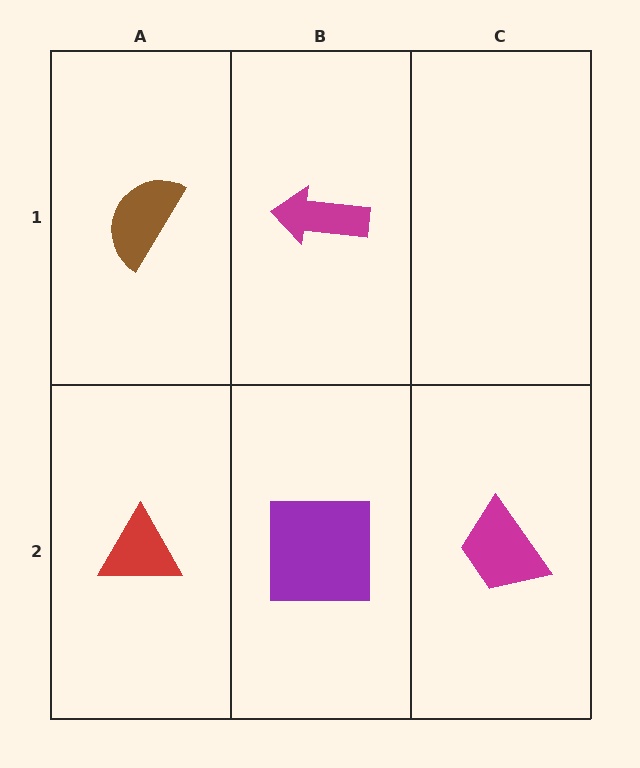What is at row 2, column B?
A purple square.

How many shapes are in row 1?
2 shapes.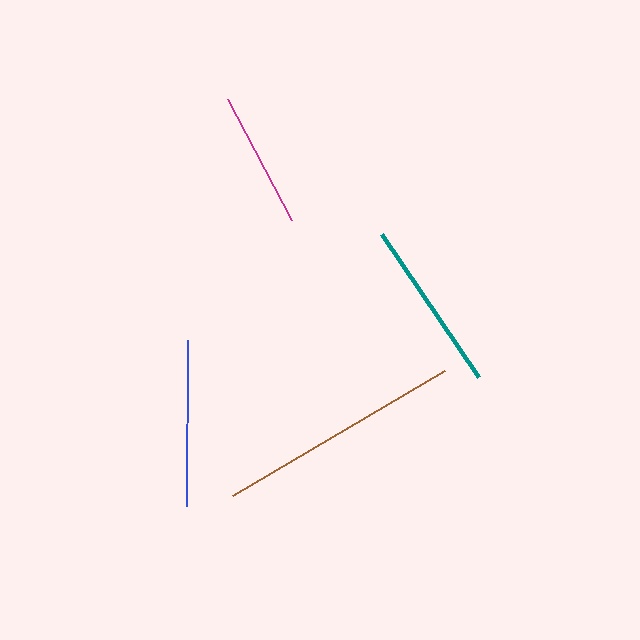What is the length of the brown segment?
The brown segment is approximately 246 pixels long.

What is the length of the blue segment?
The blue segment is approximately 166 pixels long.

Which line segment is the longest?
The brown line is the longest at approximately 246 pixels.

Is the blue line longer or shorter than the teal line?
The teal line is longer than the blue line.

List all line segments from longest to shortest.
From longest to shortest: brown, teal, blue, magenta.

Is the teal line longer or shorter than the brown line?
The brown line is longer than the teal line.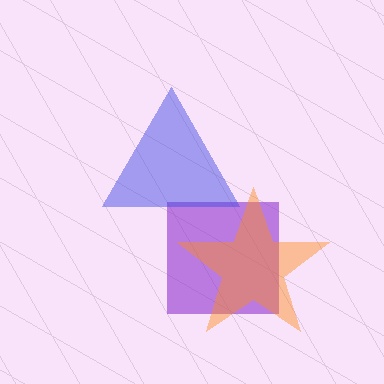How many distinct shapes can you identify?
There are 3 distinct shapes: a purple square, a blue triangle, an orange star.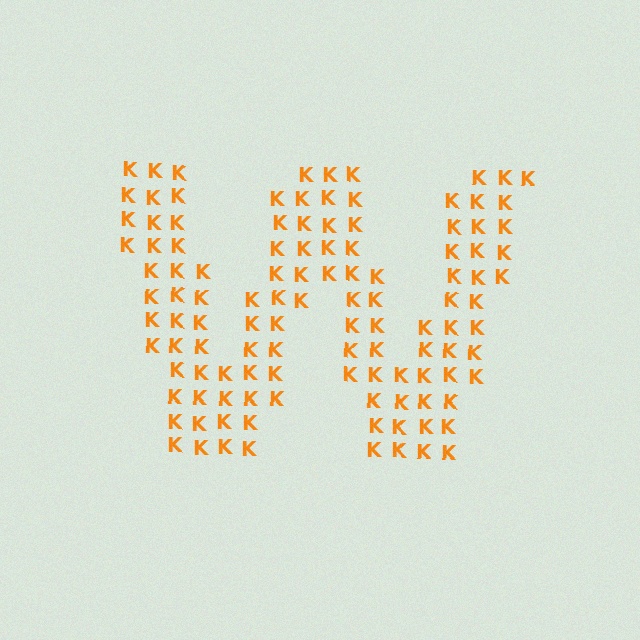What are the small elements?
The small elements are letter K's.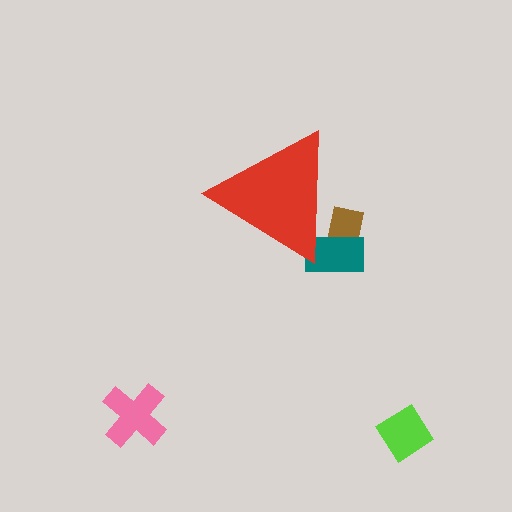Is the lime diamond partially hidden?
No, the lime diamond is fully visible.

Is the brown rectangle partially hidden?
Yes, the brown rectangle is partially hidden behind the red triangle.